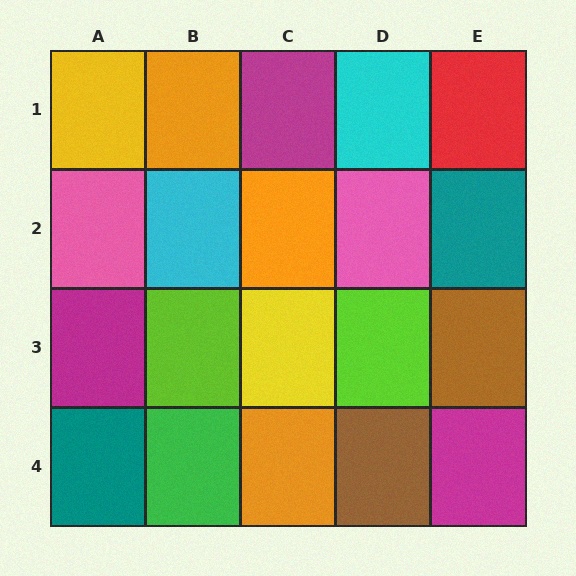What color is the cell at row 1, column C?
Magenta.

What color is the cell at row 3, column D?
Lime.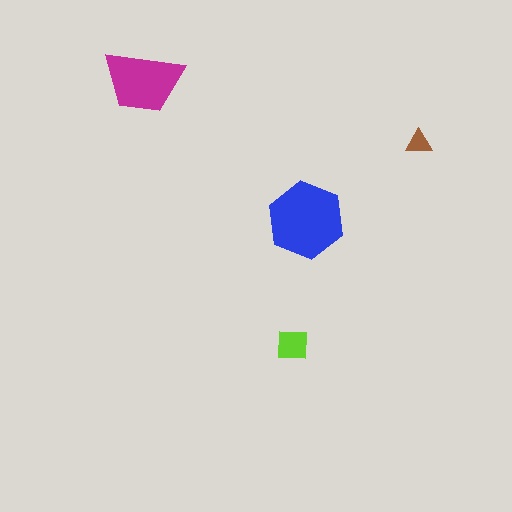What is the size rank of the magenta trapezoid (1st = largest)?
2nd.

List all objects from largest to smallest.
The blue hexagon, the magenta trapezoid, the lime square, the brown triangle.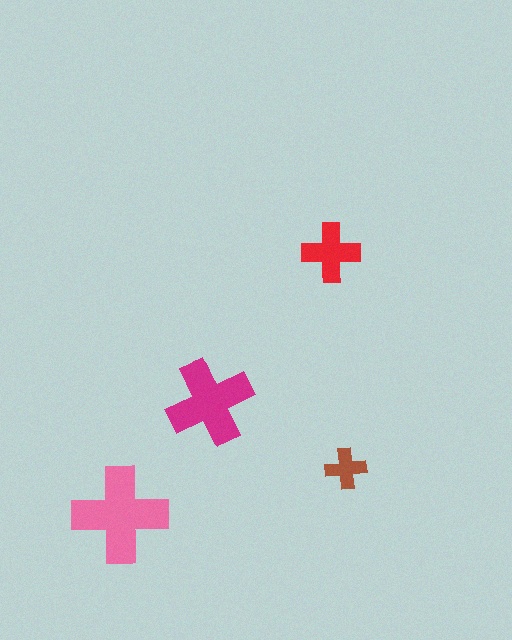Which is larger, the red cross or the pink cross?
The pink one.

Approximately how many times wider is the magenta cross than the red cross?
About 1.5 times wider.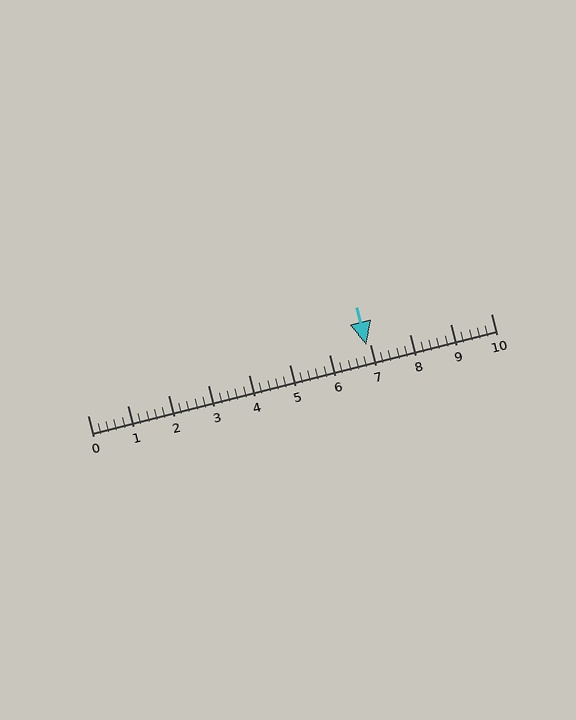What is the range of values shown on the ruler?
The ruler shows values from 0 to 10.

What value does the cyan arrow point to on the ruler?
The cyan arrow points to approximately 6.9.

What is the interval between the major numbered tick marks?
The major tick marks are spaced 1 units apart.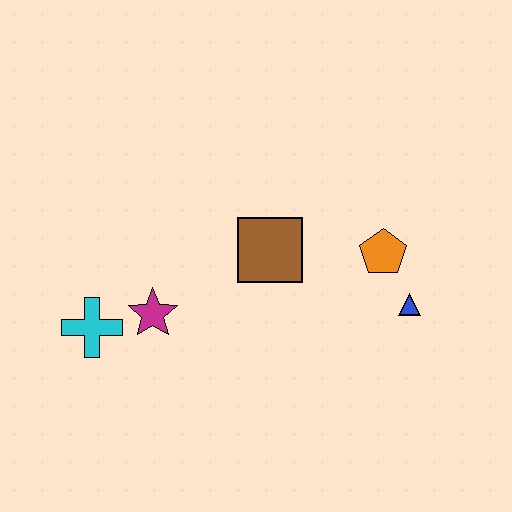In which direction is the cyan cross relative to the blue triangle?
The cyan cross is to the left of the blue triangle.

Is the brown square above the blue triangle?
Yes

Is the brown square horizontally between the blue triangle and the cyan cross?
Yes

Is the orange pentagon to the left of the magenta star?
No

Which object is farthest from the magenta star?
The blue triangle is farthest from the magenta star.